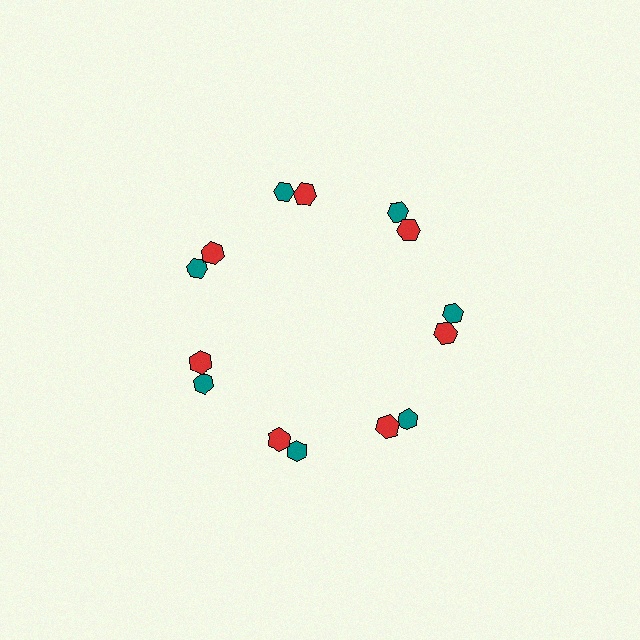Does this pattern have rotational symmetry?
Yes, this pattern has 7-fold rotational symmetry. It looks the same after rotating 51 degrees around the center.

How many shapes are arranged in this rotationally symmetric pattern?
There are 14 shapes, arranged in 7 groups of 2.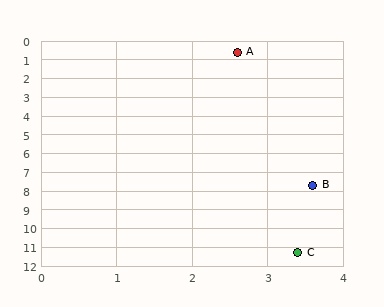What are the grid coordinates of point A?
Point A is at approximately (2.6, 0.6).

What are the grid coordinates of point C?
Point C is at approximately (3.4, 11.3).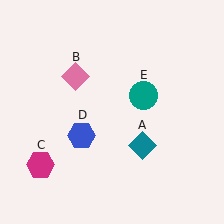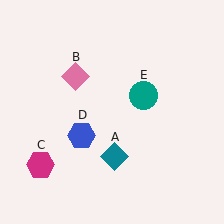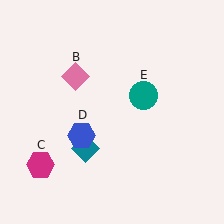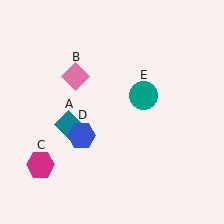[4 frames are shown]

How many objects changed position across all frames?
1 object changed position: teal diamond (object A).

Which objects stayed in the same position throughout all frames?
Pink diamond (object B) and magenta hexagon (object C) and blue hexagon (object D) and teal circle (object E) remained stationary.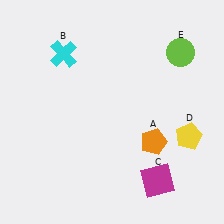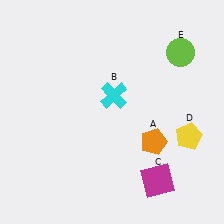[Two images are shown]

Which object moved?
The cyan cross (B) moved right.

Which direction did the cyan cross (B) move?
The cyan cross (B) moved right.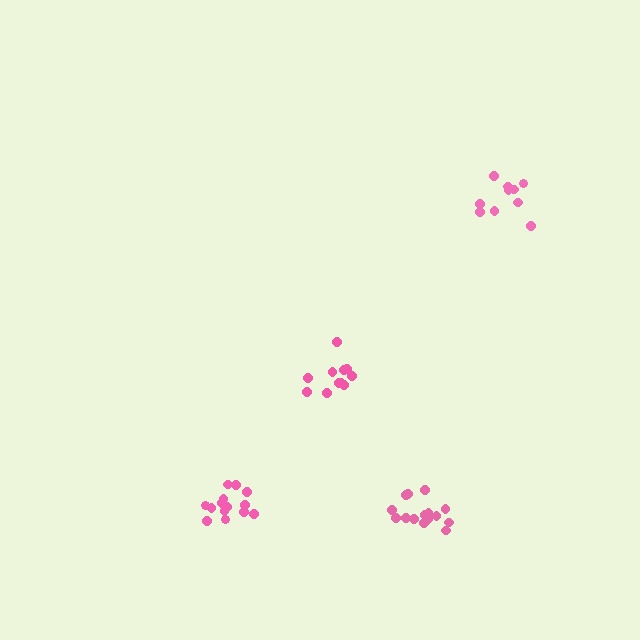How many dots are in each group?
Group 1: 11 dots, Group 2: 10 dots, Group 3: 15 dots, Group 4: 14 dots (50 total).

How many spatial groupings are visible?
There are 4 spatial groupings.